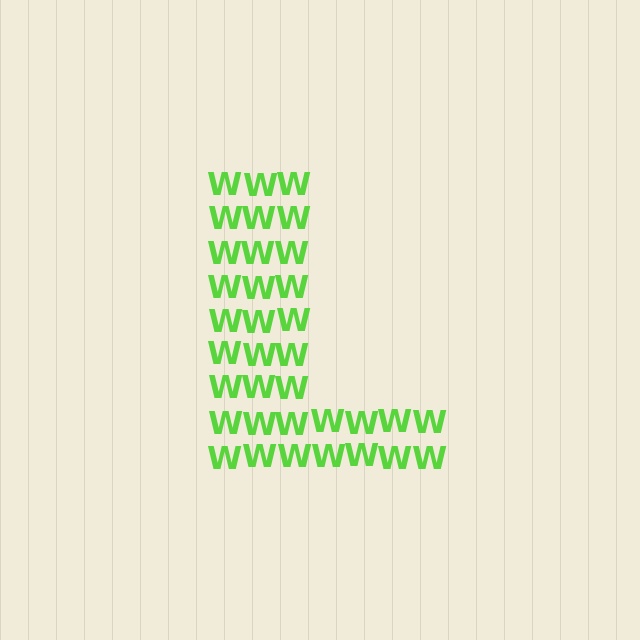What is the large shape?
The large shape is the letter L.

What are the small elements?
The small elements are letter W's.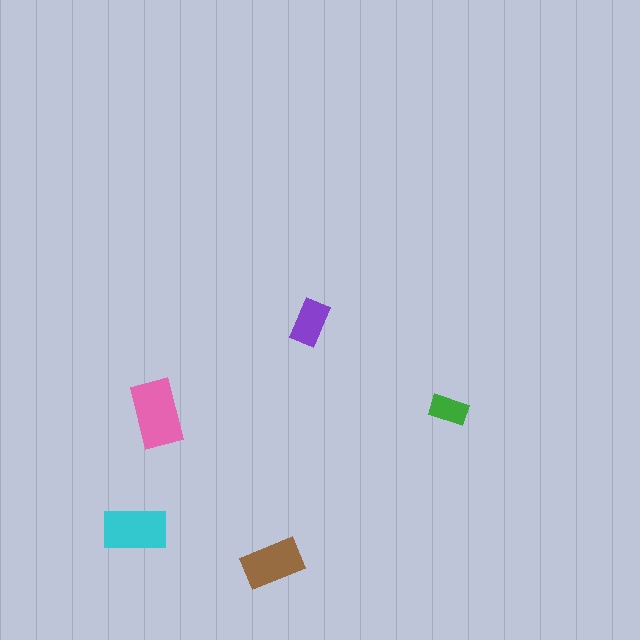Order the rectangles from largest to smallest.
the pink one, the cyan one, the brown one, the purple one, the green one.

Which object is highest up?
The purple rectangle is topmost.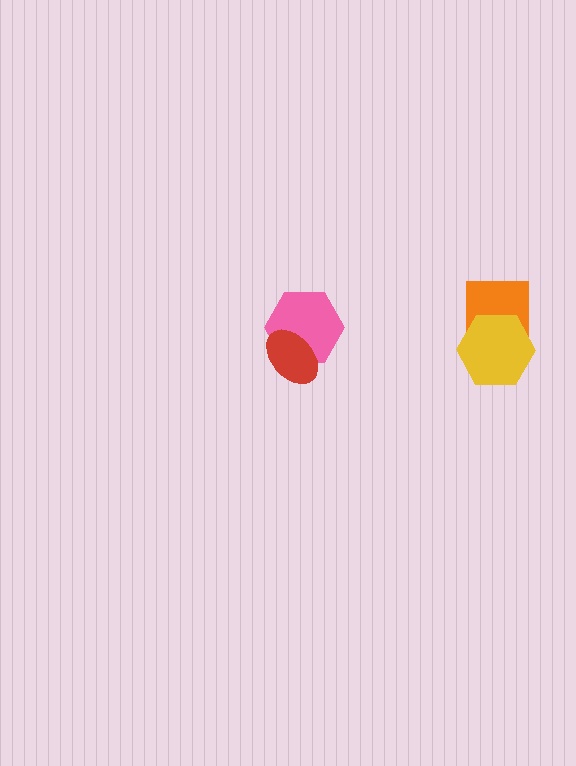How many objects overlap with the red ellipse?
1 object overlaps with the red ellipse.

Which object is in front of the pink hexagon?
The red ellipse is in front of the pink hexagon.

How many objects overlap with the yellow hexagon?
1 object overlaps with the yellow hexagon.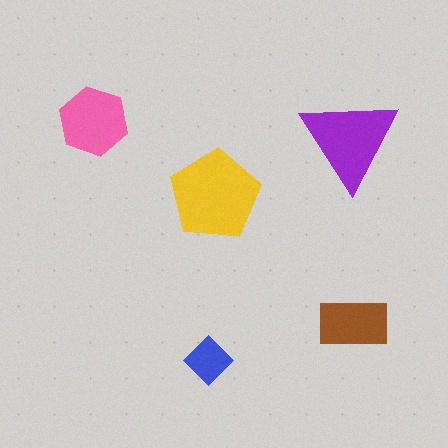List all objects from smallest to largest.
The blue diamond, the brown rectangle, the pink hexagon, the purple triangle, the yellow pentagon.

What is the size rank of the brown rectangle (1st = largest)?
4th.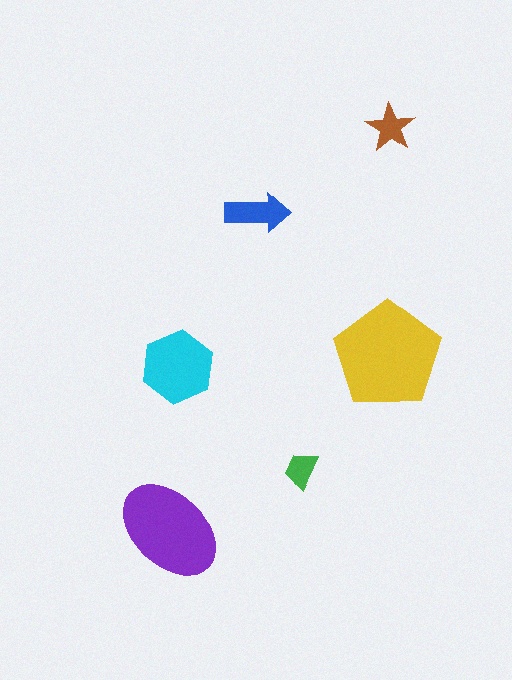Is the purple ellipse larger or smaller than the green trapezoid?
Larger.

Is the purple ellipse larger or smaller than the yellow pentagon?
Smaller.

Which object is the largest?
The yellow pentagon.